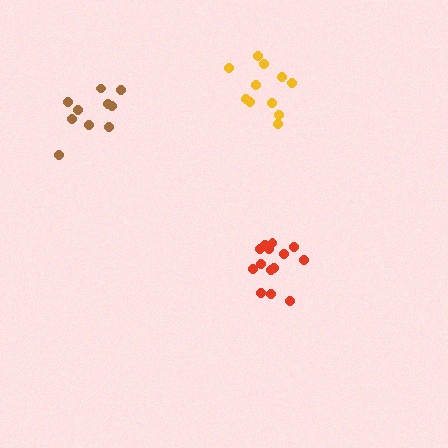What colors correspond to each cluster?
The clusters are colored: red, yellow, brown.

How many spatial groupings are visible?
There are 3 spatial groupings.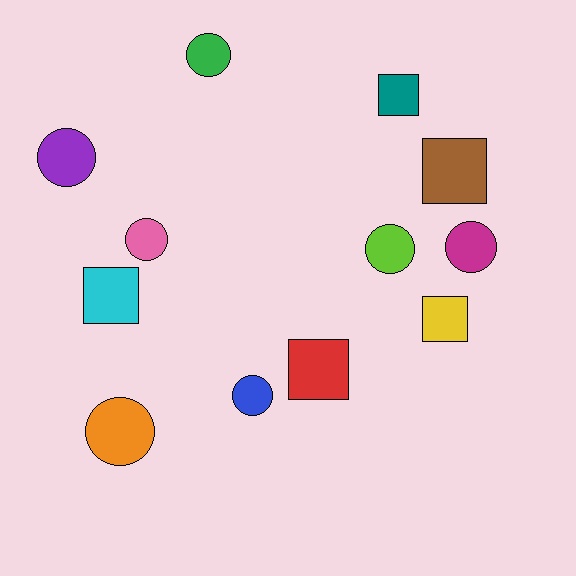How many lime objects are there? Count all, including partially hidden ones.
There is 1 lime object.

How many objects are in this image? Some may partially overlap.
There are 12 objects.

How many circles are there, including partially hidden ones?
There are 7 circles.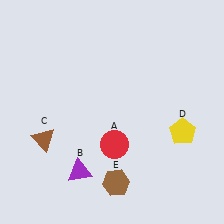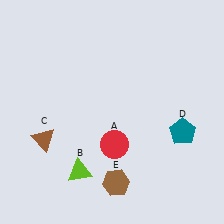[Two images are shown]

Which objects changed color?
B changed from purple to lime. D changed from yellow to teal.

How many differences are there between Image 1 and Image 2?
There are 2 differences between the two images.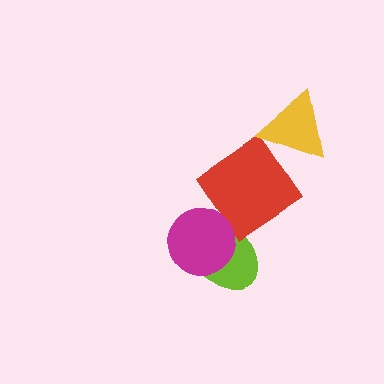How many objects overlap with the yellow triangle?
0 objects overlap with the yellow triangle.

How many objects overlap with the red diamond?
1 object overlaps with the red diamond.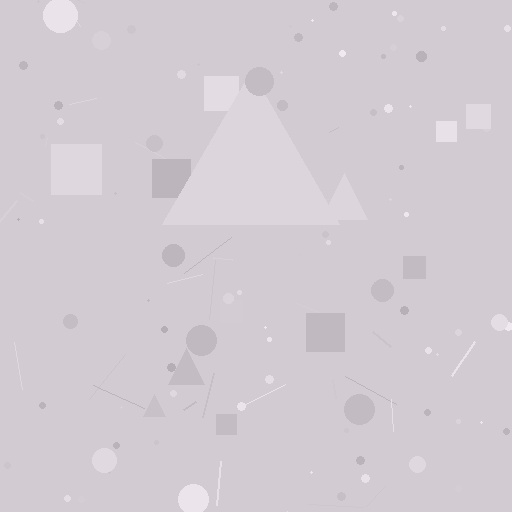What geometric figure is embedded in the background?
A triangle is embedded in the background.